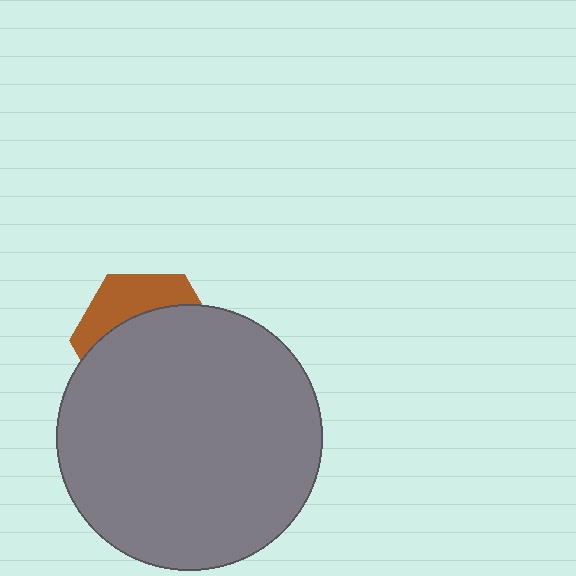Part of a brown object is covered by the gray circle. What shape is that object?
It is a hexagon.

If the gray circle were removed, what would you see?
You would see the complete brown hexagon.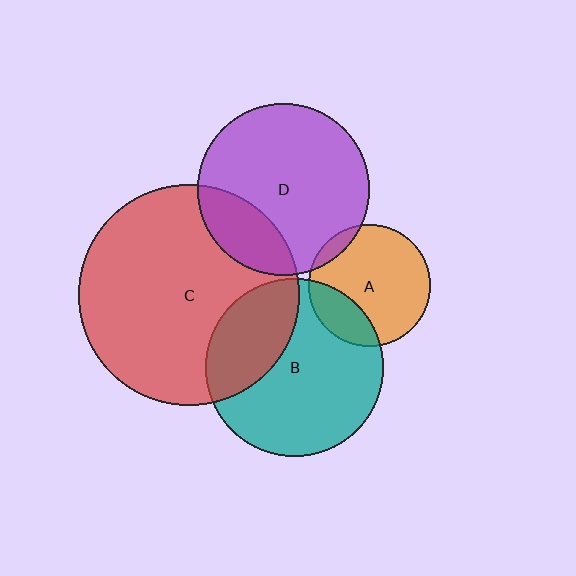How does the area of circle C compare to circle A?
Approximately 3.3 times.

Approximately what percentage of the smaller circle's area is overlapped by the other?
Approximately 5%.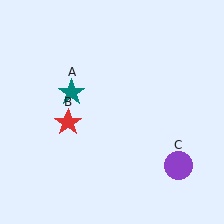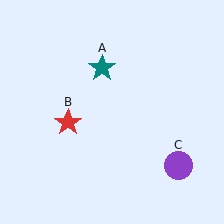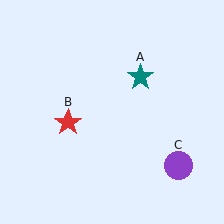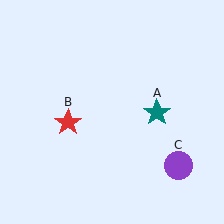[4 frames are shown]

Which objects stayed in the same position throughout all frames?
Red star (object B) and purple circle (object C) remained stationary.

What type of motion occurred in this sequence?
The teal star (object A) rotated clockwise around the center of the scene.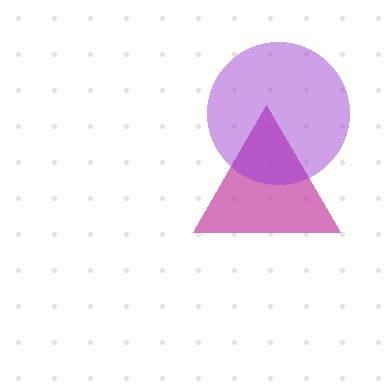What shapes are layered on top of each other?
The layered shapes are: a magenta triangle, a purple circle.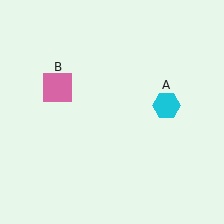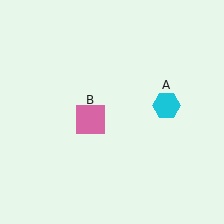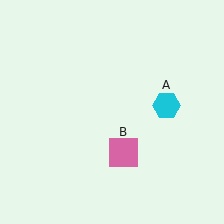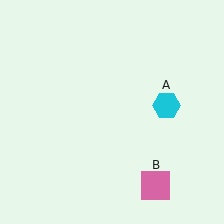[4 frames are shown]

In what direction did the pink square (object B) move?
The pink square (object B) moved down and to the right.